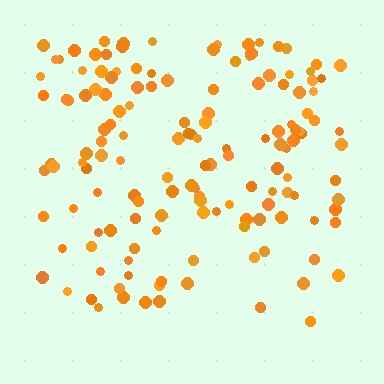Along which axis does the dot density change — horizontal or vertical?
Vertical.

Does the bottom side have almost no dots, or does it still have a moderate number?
Still a moderate number, just noticeably fewer than the top.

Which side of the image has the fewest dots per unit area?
The bottom.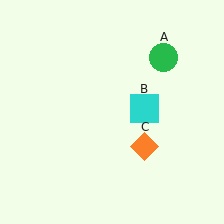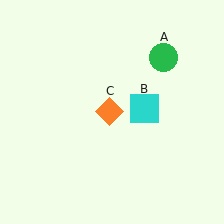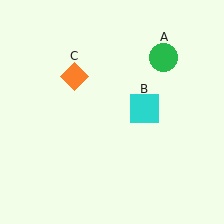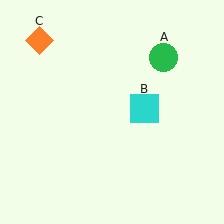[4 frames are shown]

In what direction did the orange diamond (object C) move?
The orange diamond (object C) moved up and to the left.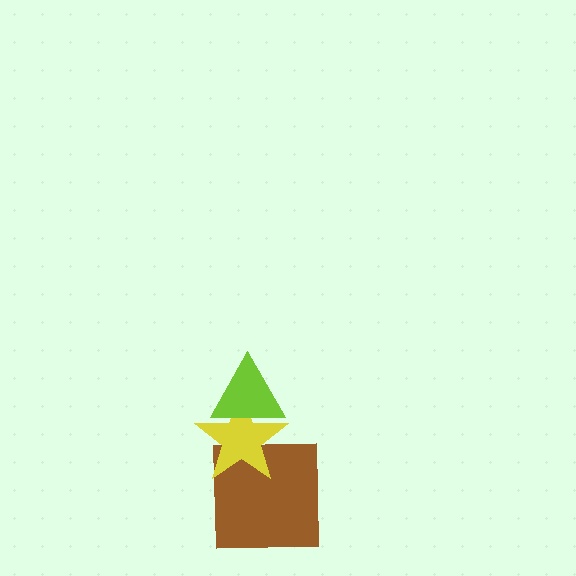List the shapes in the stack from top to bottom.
From top to bottom: the lime triangle, the yellow star, the brown square.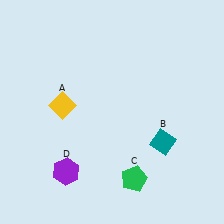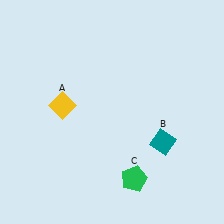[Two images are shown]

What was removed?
The purple hexagon (D) was removed in Image 2.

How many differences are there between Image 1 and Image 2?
There is 1 difference between the two images.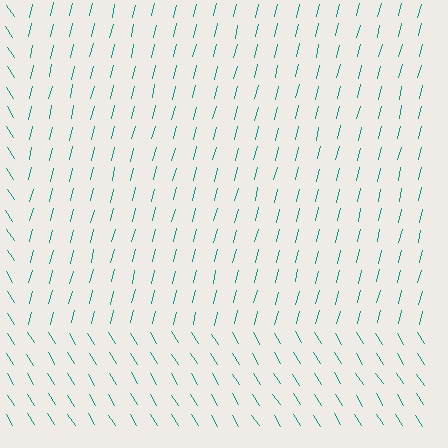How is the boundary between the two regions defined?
The boundary is defined purely by a change in line orientation (approximately 45 degrees difference). All lines are the same color and thickness.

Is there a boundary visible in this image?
Yes, there is a texture boundary formed by a change in line orientation.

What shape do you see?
I see a rectangle.